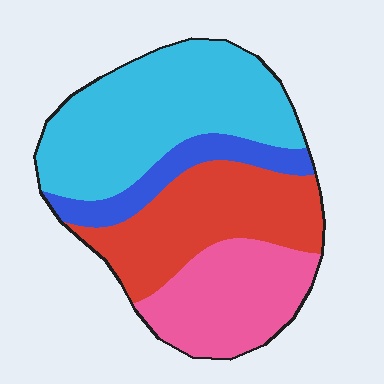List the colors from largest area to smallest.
From largest to smallest: cyan, red, pink, blue.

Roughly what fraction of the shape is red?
Red covers about 25% of the shape.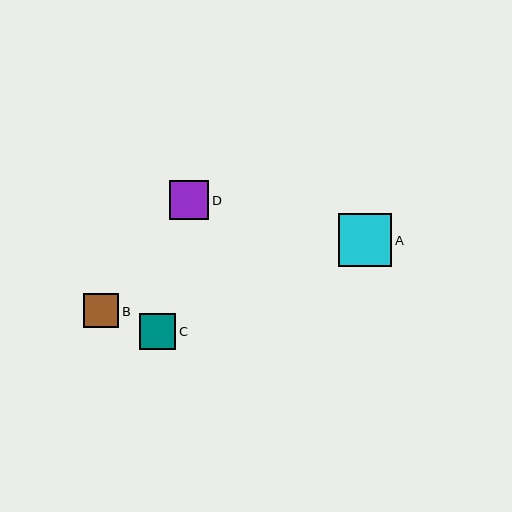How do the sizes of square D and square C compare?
Square D and square C are approximately the same size.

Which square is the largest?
Square A is the largest with a size of approximately 53 pixels.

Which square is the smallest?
Square B is the smallest with a size of approximately 35 pixels.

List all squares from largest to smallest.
From largest to smallest: A, D, C, B.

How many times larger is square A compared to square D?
Square A is approximately 1.4 times the size of square D.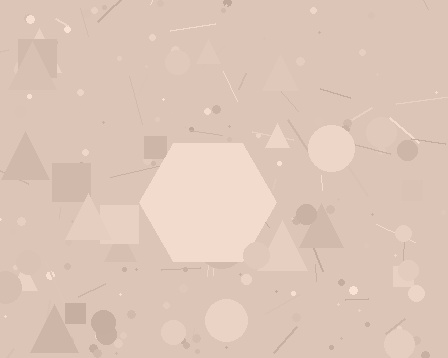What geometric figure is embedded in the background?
A hexagon is embedded in the background.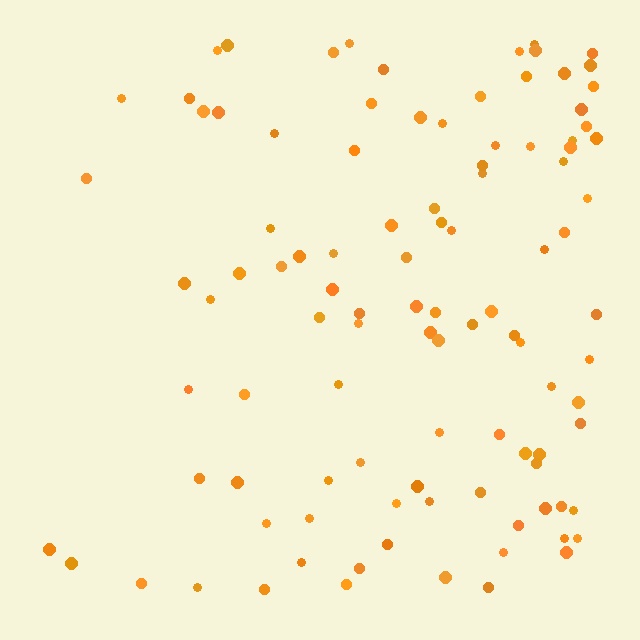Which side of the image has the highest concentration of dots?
The right.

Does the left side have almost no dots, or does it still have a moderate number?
Still a moderate number, just noticeably fewer than the right.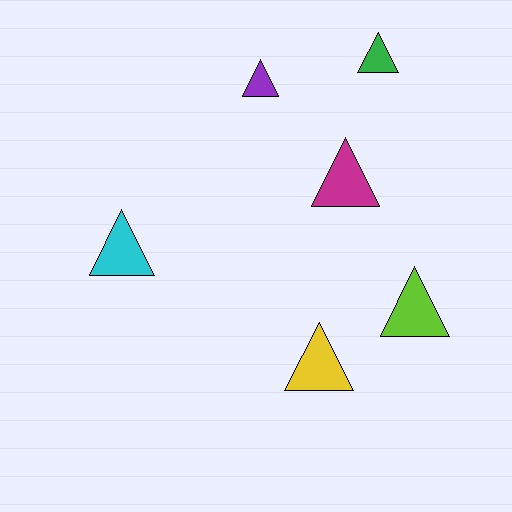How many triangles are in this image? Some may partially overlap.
There are 6 triangles.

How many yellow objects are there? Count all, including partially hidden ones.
There is 1 yellow object.